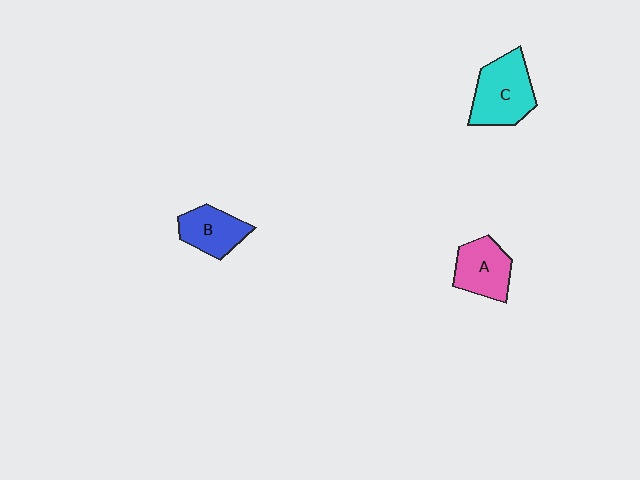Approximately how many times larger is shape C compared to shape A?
Approximately 1.3 times.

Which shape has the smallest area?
Shape B (blue).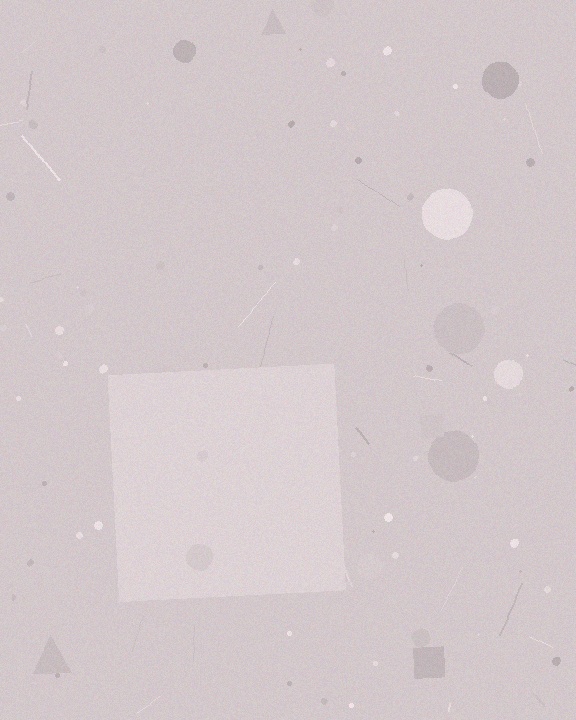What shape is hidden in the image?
A square is hidden in the image.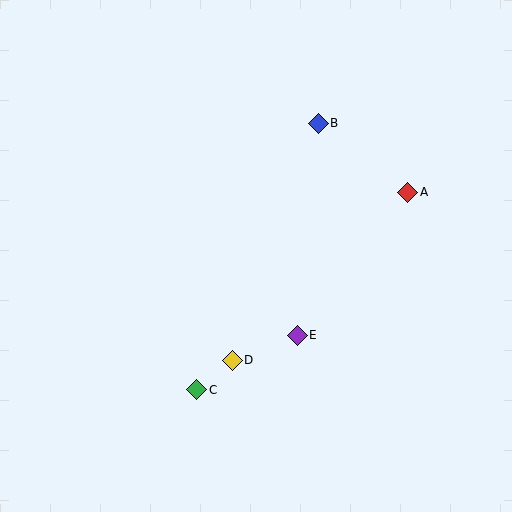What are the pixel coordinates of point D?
Point D is at (232, 360).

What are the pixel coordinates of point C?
Point C is at (197, 390).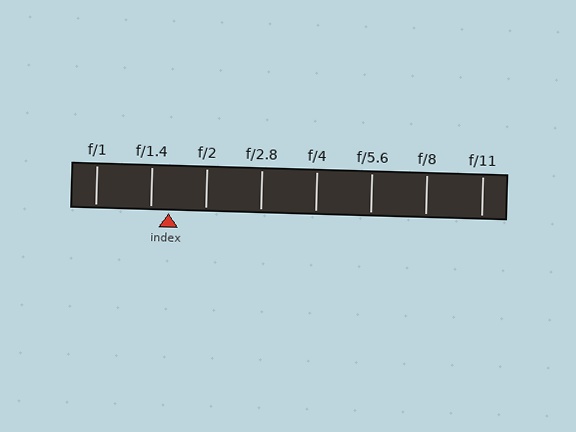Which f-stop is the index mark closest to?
The index mark is closest to f/1.4.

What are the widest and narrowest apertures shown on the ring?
The widest aperture shown is f/1 and the narrowest is f/11.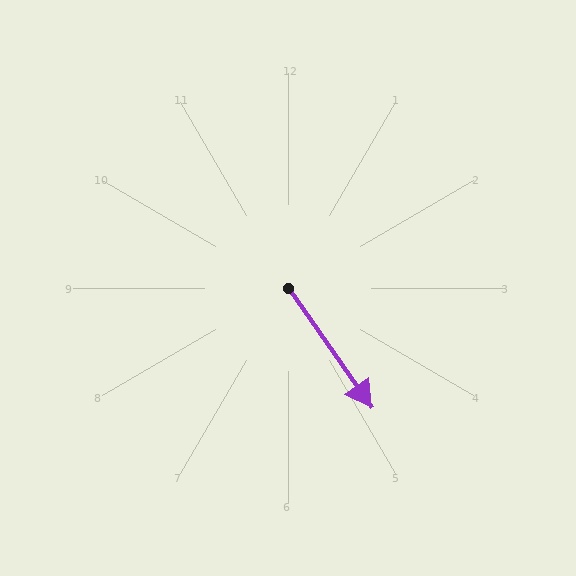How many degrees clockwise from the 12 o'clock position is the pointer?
Approximately 145 degrees.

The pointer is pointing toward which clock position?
Roughly 5 o'clock.